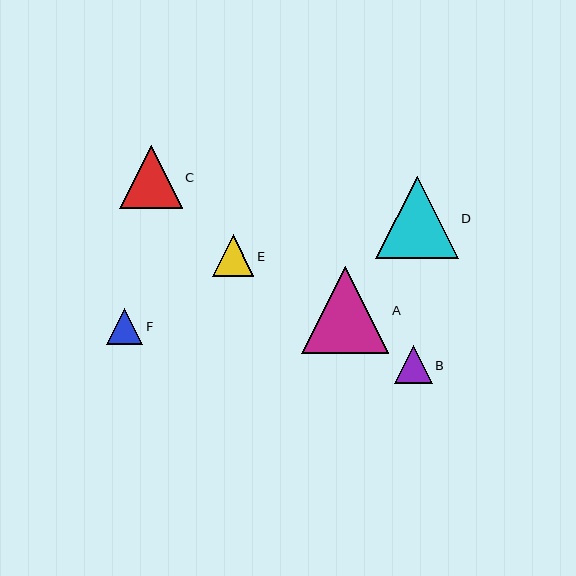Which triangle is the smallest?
Triangle F is the smallest with a size of approximately 36 pixels.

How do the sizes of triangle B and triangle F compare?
Triangle B and triangle F are approximately the same size.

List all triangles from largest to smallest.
From largest to smallest: A, D, C, E, B, F.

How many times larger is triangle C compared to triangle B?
Triangle C is approximately 1.7 times the size of triangle B.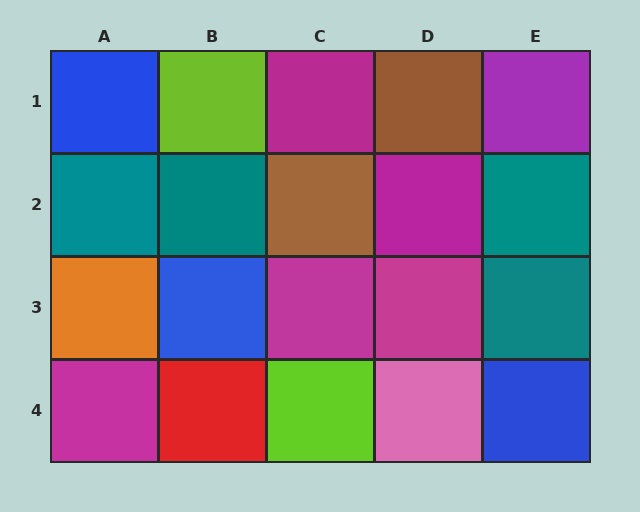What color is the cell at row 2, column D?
Magenta.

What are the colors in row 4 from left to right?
Magenta, red, lime, pink, blue.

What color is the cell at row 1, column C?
Magenta.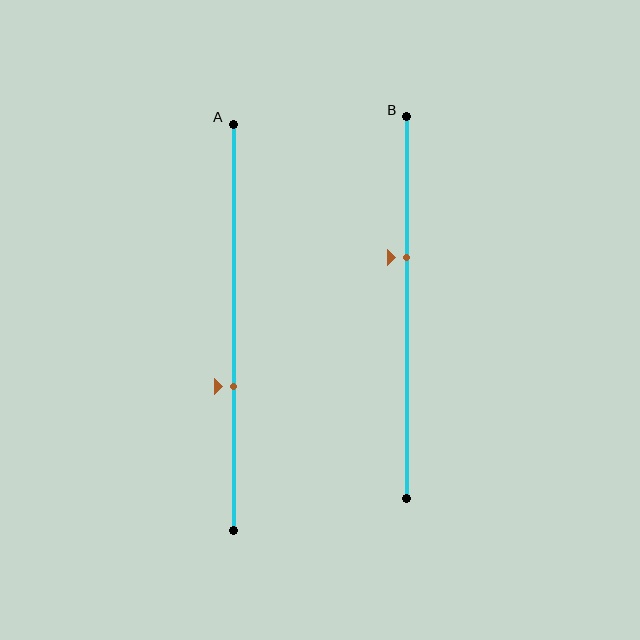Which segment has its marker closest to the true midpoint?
Segment B has its marker closest to the true midpoint.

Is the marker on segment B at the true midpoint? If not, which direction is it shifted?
No, the marker on segment B is shifted upward by about 13% of the segment length.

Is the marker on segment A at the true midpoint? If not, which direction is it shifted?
No, the marker on segment A is shifted downward by about 15% of the segment length.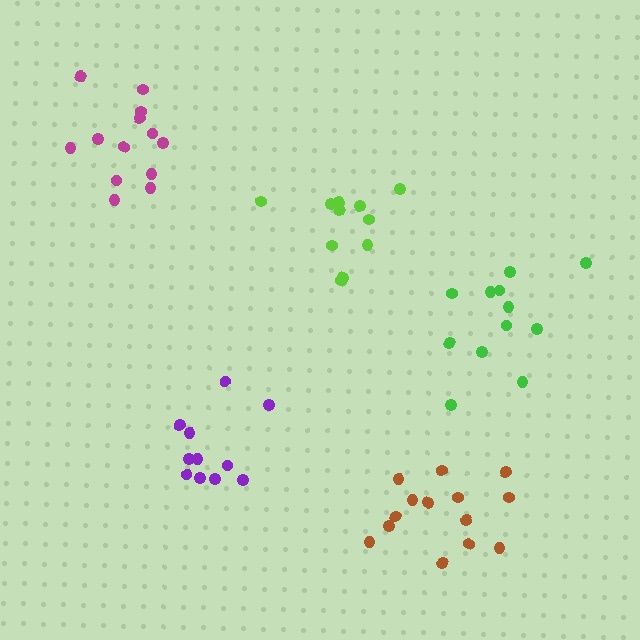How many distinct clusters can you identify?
There are 5 distinct clusters.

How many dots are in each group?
Group 1: 11 dots, Group 2: 11 dots, Group 3: 12 dots, Group 4: 14 dots, Group 5: 13 dots (61 total).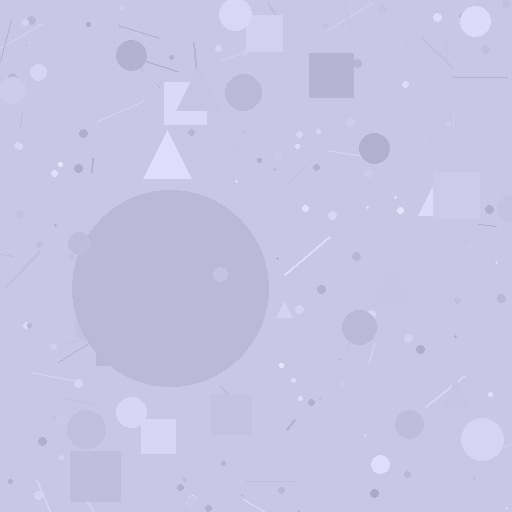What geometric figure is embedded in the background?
A circle is embedded in the background.